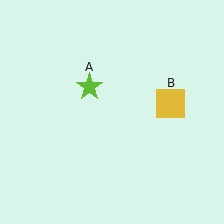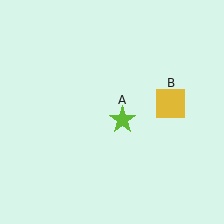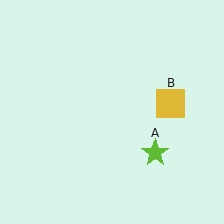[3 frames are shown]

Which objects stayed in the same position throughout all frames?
Yellow square (object B) remained stationary.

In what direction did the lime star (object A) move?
The lime star (object A) moved down and to the right.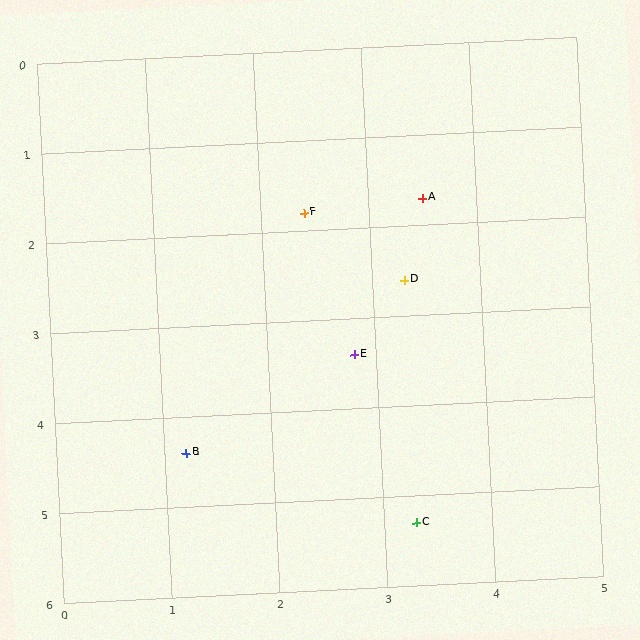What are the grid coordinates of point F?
Point F is at approximately (2.4, 1.8).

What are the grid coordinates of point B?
Point B is at approximately (1.2, 4.4).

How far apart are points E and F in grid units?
Points E and F are about 1.6 grid units apart.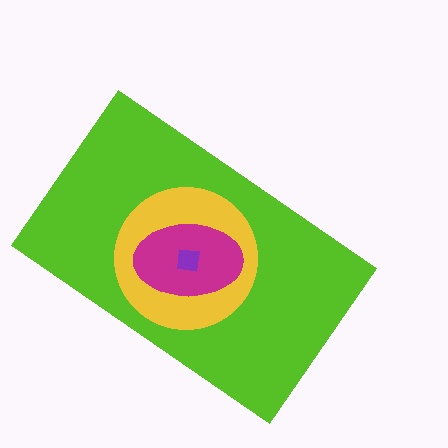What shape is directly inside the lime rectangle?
The yellow circle.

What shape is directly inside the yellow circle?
The magenta ellipse.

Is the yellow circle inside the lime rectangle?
Yes.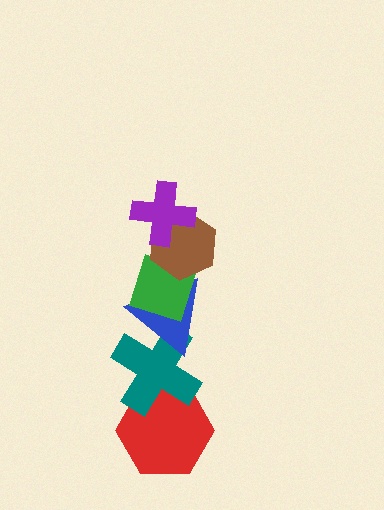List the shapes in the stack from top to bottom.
From top to bottom: the purple cross, the brown hexagon, the green diamond, the blue triangle, the teal cross, the red hexagon.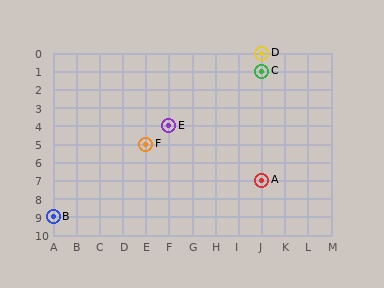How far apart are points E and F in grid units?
Points E and F are 1 column and 1 row apart (about 1.4 grid units diagonally).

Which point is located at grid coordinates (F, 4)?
Point E is at (F, 4).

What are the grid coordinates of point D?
Point D is at grid coordinates (J, 0).